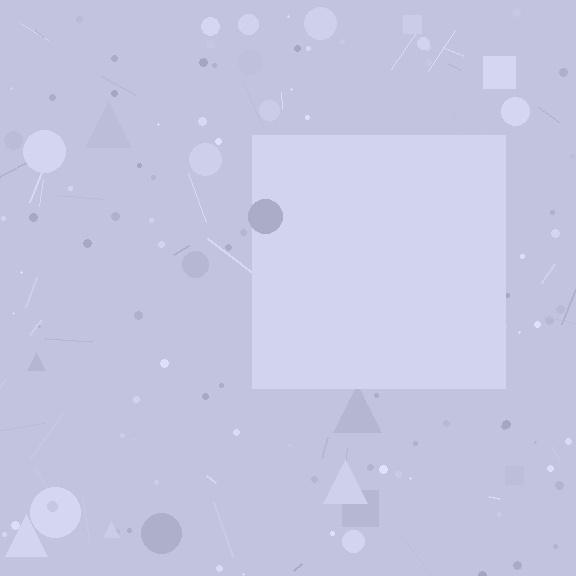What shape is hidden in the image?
A square is hidden in the image.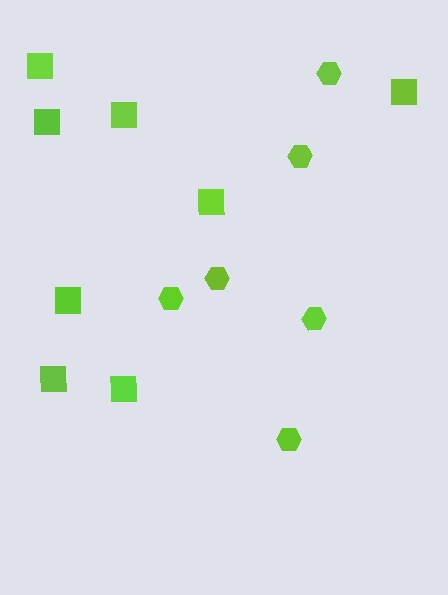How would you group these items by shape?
There are 2 groups: one group of hexagons (6) and one group of squares (8).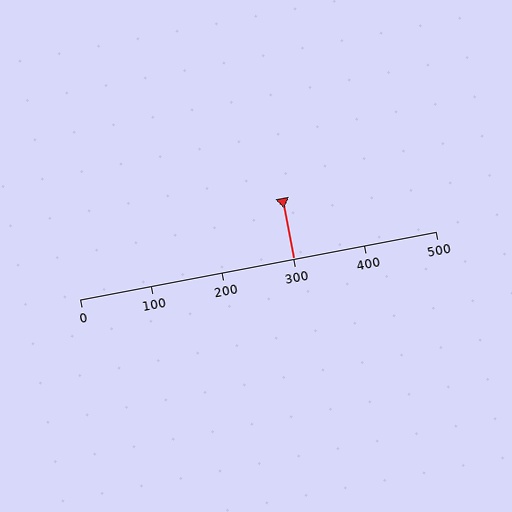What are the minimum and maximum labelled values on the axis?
The axis runs from 0 to 500.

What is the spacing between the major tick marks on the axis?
The major ticks are spaced 100 apart.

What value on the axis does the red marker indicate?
The marker indicates approximately 300.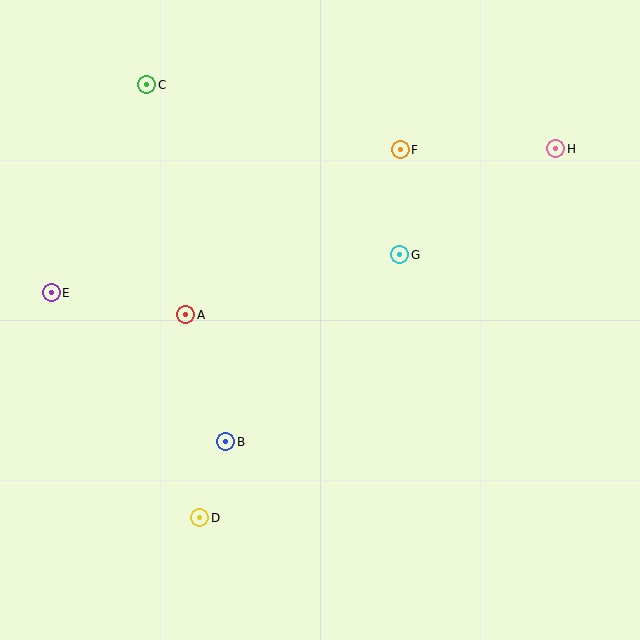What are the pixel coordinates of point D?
Point D is at (200, 518).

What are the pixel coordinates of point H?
Point H is at (556, 149).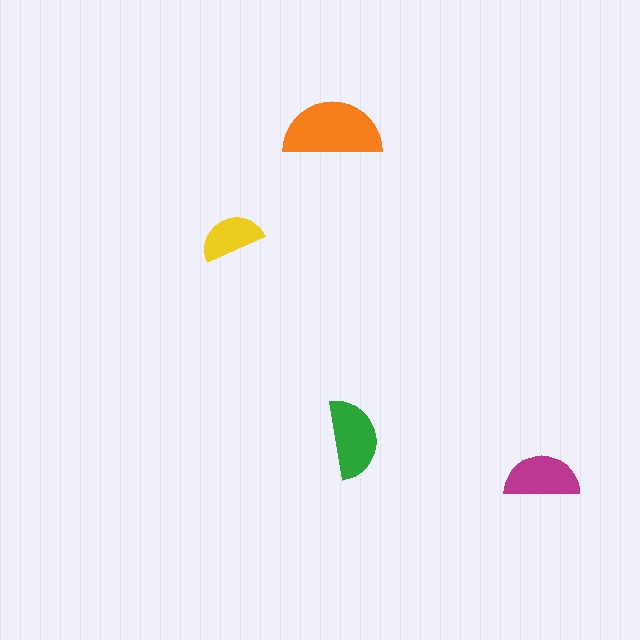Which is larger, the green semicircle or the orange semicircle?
The orange one.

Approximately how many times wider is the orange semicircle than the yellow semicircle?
About 1.5 times wider.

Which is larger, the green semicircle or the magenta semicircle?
The green one.